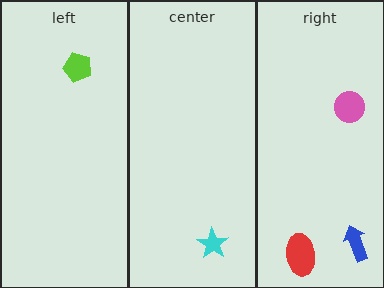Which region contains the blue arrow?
The right region.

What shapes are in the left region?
The lime pentagon.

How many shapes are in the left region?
1.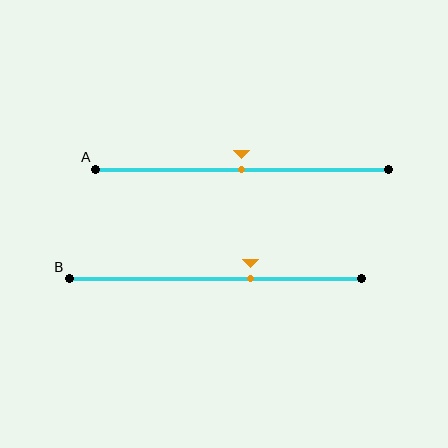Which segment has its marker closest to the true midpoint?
Segment A has its marker closest to the true midpoint.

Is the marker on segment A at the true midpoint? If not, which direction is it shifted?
Yes, the marker on segment A is at the true midpoint.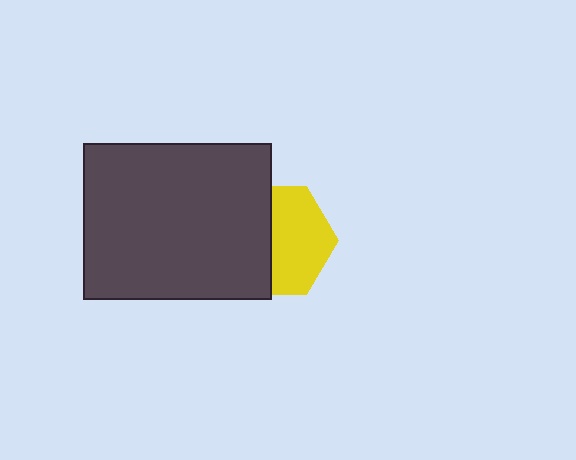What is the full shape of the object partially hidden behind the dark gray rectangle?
The partially hidden object is a yellow hexagon.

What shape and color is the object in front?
The object in front is a dark gray rectangle.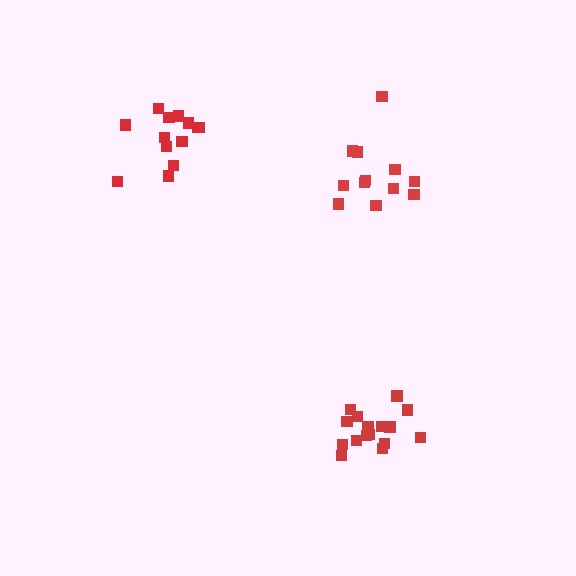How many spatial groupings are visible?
There are 3 spatial groupings.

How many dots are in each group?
Group 1: 12 dots, Group 2: 17 dots, Group 3: 13 dots (42 total).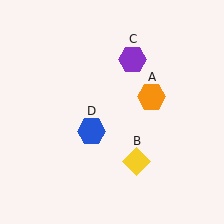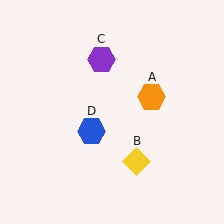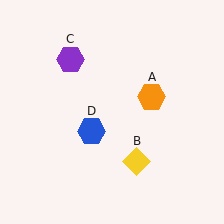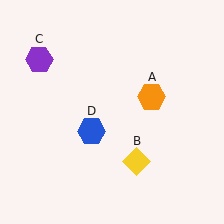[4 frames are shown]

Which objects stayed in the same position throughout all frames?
Orange hexagon (object A) and yellow diamond (object B) and blue hexagon (object D) remained stationary.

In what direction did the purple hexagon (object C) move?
The purple hexagon (object C) moved left.